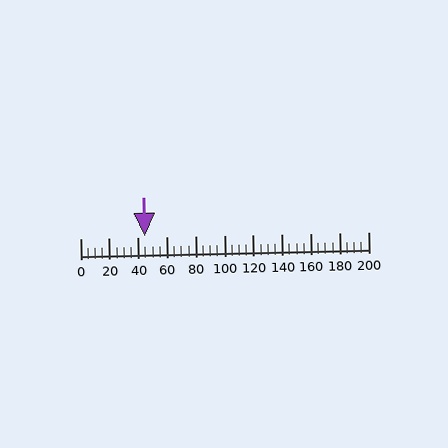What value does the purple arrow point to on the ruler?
The purple arrow points to approximately 45.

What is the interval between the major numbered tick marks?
The major tick marks are spaced 20 units apart.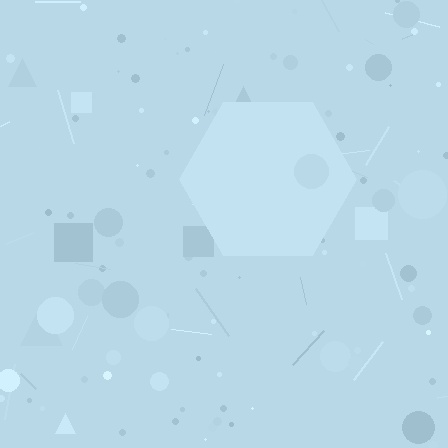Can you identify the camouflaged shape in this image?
The camouflaged shape is a hexagon.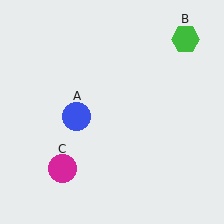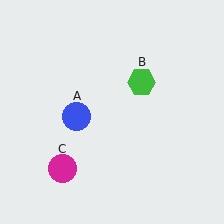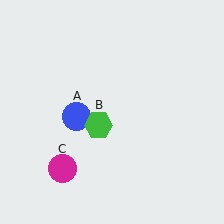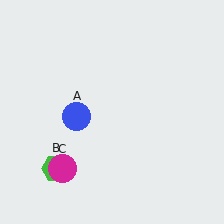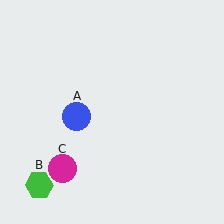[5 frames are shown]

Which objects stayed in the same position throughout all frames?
Blue circle (object A) and magenta circle (object C) remained stationary.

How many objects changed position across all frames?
1 object changed position: green hexagon (object B).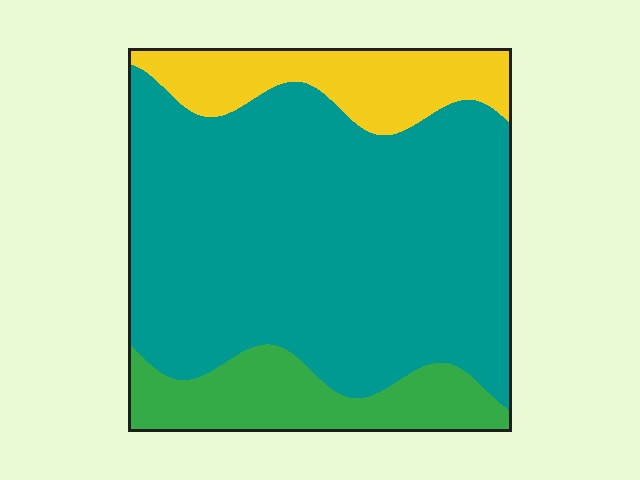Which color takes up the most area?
Teal, at roughly 70%.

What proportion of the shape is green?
Green covers 15% of the shape.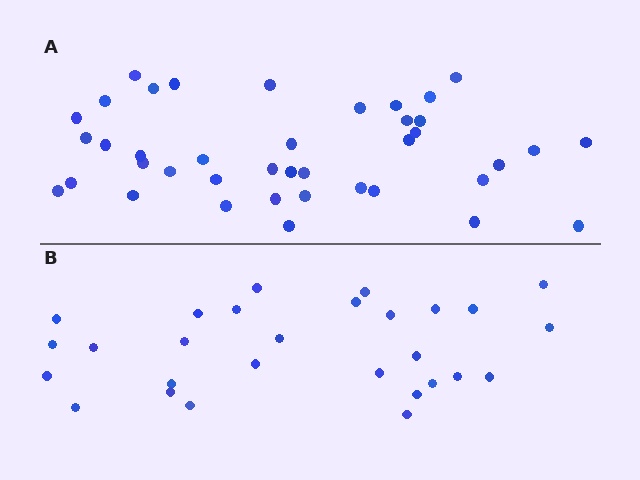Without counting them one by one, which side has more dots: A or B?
Region A (the top region) has more dots.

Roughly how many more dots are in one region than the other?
Region A has roughly 12 or so more dots than region B.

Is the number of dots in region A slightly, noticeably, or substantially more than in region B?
Region A has noticeably more, but not dramatically so. The ratio is roughly 1.4 to 1.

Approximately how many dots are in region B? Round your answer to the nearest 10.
About 30 dots. (The exact count is 28, which rounds to 30.)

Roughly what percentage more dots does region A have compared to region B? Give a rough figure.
About 45% more.